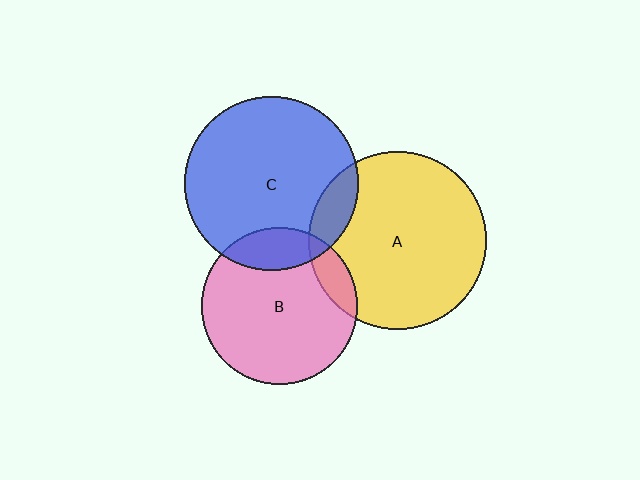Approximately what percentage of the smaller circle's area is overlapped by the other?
Approximately 15%.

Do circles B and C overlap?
Yes.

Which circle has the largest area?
Circle A (yellow).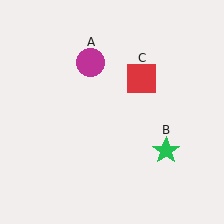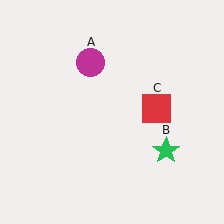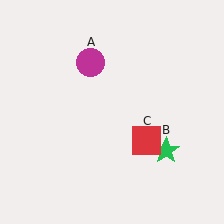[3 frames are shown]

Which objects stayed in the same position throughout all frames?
Magenta circle (object A) and green star (object B) remained stationary.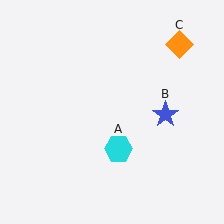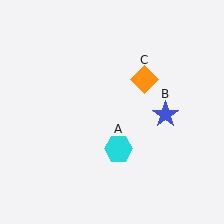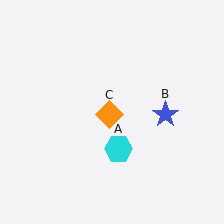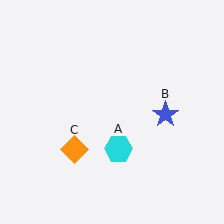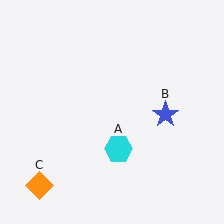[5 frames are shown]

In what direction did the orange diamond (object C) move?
The orange diamond (object C) moved down and to the left.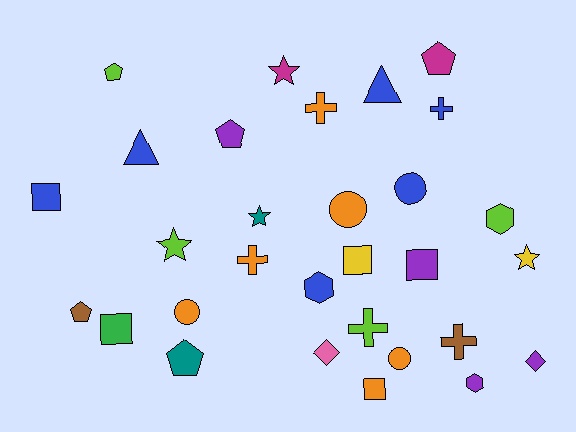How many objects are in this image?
There are 30 objects.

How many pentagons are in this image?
There are 5 pentagons.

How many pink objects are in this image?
There is 1 pink object.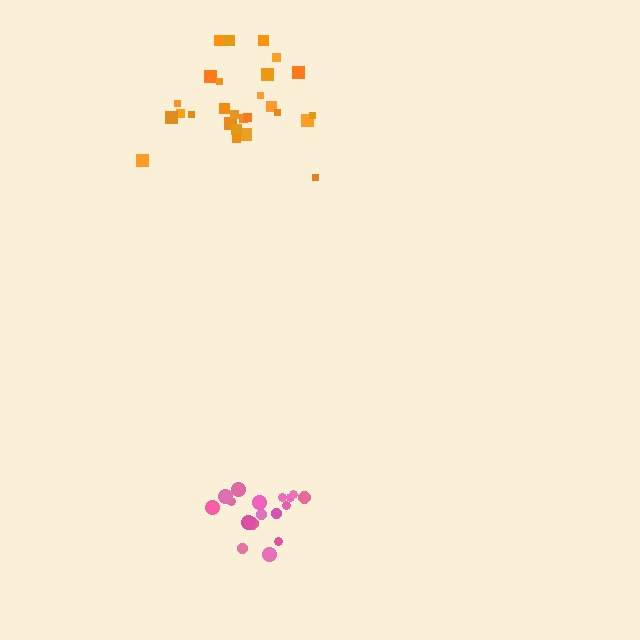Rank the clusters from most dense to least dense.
pink, orange.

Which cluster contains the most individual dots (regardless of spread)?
Orange (28).